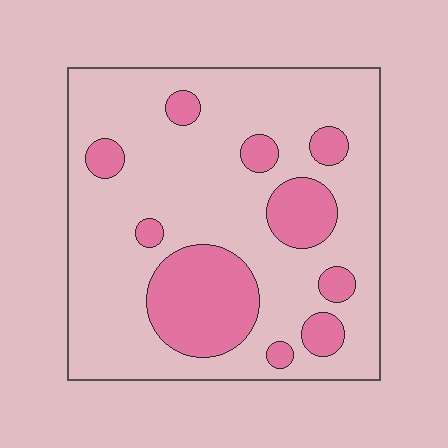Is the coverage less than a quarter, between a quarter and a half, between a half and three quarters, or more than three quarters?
Less than a quarter.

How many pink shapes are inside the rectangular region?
10.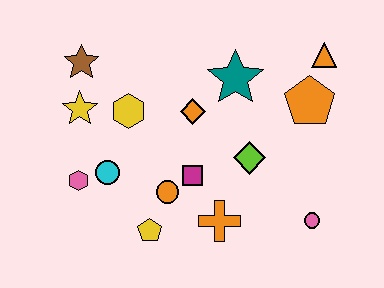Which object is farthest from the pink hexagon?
The orange triangle is farthest from the pink hexagon.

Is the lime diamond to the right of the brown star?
Yes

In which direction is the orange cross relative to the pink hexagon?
The orange cross is to the right of the pink hexagon.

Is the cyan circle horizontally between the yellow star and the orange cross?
Yes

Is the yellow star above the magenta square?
Yes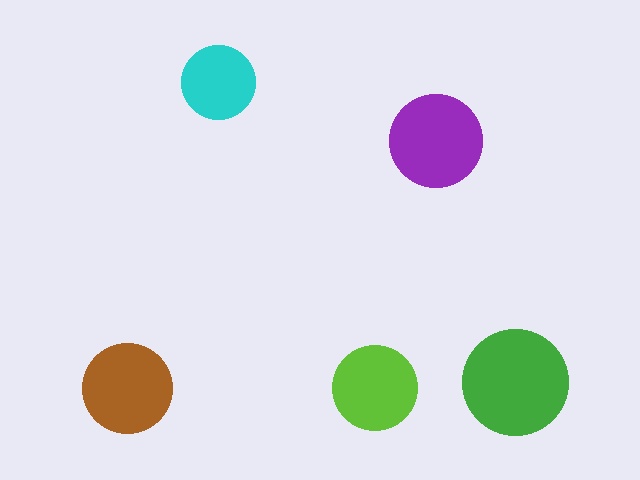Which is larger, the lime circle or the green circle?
The green one.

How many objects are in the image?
There are 5 objects in the image.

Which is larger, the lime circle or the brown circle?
The brown one.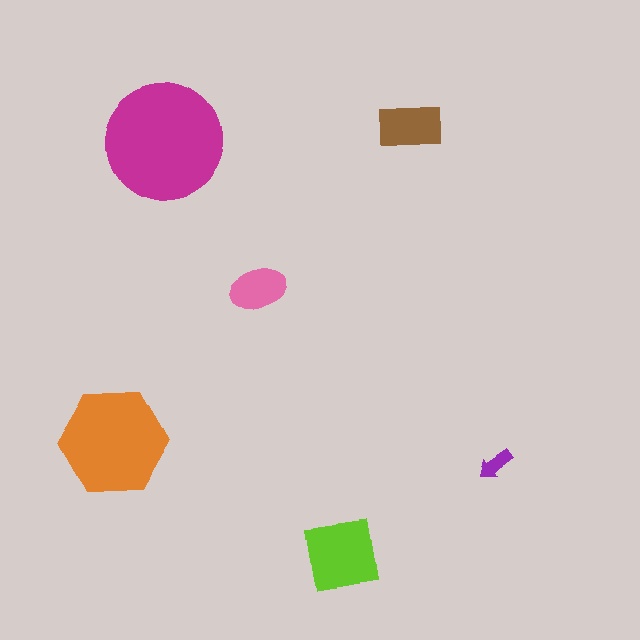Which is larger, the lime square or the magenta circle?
The magenta circle.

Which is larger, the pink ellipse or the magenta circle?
The magenta circle.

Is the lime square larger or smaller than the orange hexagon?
Smaller.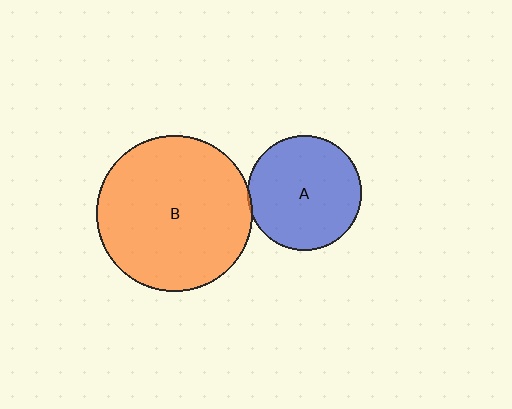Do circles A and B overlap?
Yes.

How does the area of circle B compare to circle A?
Approximately 1.8 times.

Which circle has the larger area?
Circle B (orange).